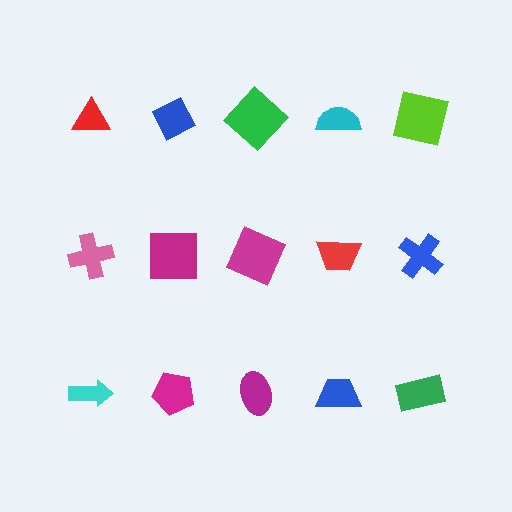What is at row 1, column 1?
A red triangle.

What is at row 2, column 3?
A magenta square.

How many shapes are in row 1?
5 shapes.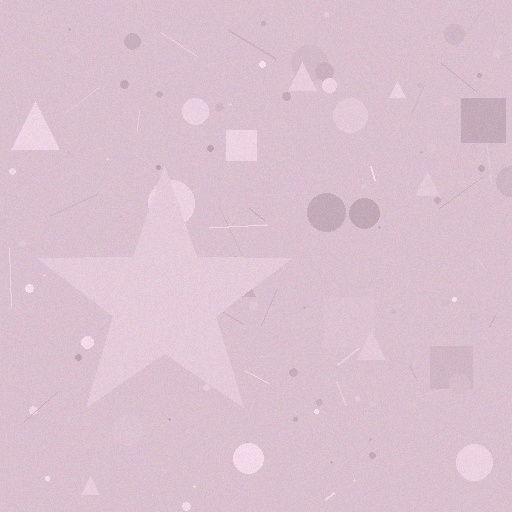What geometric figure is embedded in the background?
A star is embedded in the background.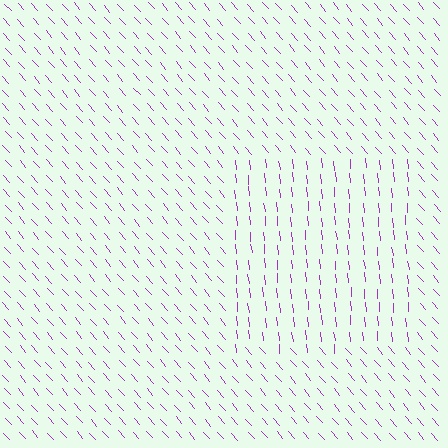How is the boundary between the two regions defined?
The boundary is defined purely by a change in line orientation (approximately 36 degrees difference). All lines are the same color and thickness.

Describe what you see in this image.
The image is filled with small purple line segments. A rectangle region in the image has lines oriented differently from the surrounding lines, creating a visible texture boundary.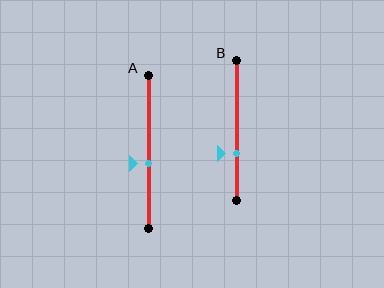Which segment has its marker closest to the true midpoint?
Segment A has its marker closest to the true midpoint.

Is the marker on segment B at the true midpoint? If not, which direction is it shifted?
No, the marker on segment B is shifted downward by about 17% of the segment length.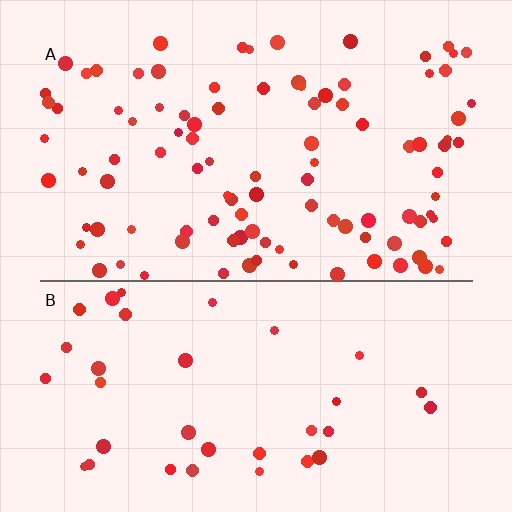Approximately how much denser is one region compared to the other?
Approximately 2.7× — region A over region B.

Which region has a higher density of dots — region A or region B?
A (the top).